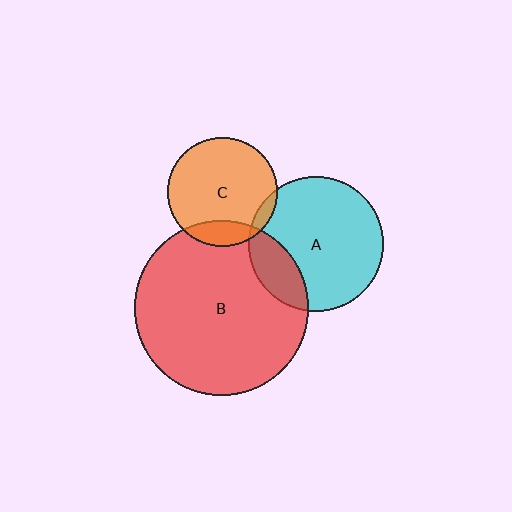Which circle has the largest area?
Circle B (red).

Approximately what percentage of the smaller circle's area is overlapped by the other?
Approximately 15%.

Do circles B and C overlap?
Yes.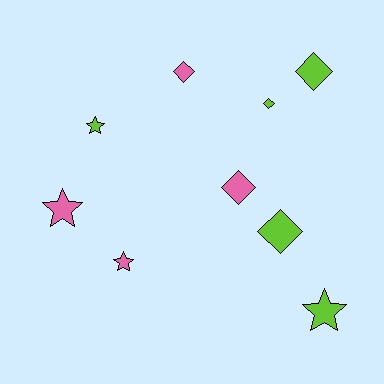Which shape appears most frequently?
Diamond, with 5 objects.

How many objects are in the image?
There are 9 objects.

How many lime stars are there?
There are 2 lime stars.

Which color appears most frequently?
Lime, with 5 objects.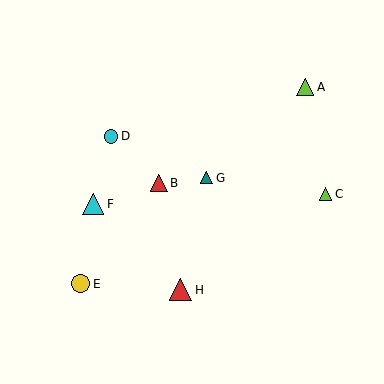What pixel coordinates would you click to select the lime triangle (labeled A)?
Click at (305, 87) to select the lime triangle A.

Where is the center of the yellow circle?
The center of the yellow circle is at (81, 284).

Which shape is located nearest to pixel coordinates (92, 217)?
The cyan triangle (labeled F) at (93, 204) is nearest to that location.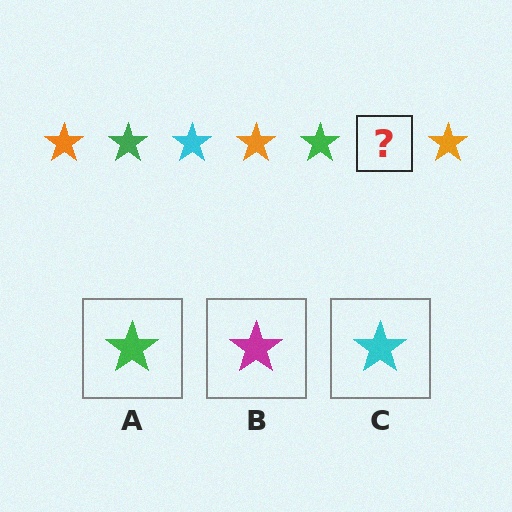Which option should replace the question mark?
Option C.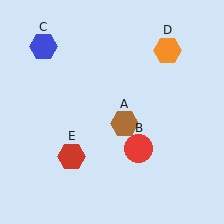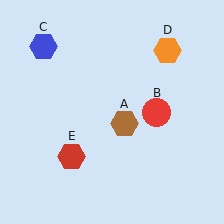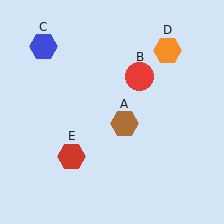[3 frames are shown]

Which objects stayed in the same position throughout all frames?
Brown hexagon (object A) and blue hexagon (object C) and orange hexagon (object D) and red hexagon (object E) remained stationary.